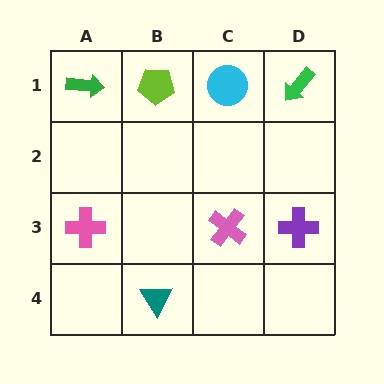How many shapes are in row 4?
1 shape.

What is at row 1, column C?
A cyan circle.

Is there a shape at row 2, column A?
No, that cell is empty.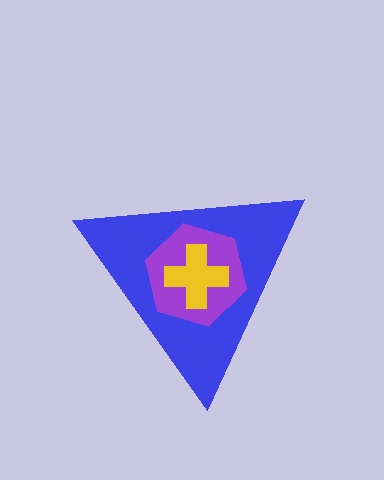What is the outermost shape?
The blue triangle.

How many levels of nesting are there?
3.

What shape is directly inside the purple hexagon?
The yellow cross.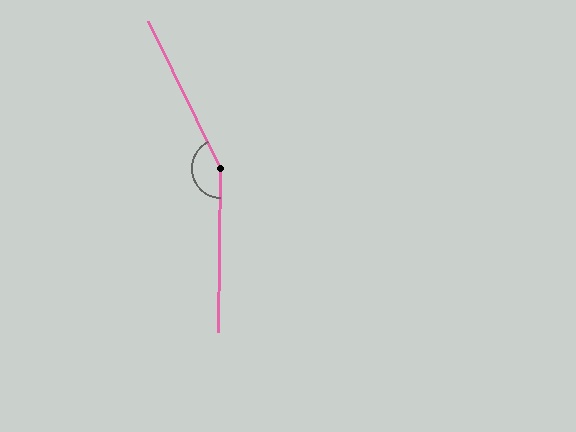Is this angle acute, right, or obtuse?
It is obtuse.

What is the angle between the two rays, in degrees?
Approximately 153 degrees.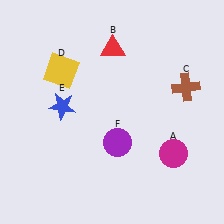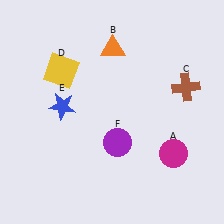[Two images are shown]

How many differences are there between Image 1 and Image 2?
There is 1 difference between the two images.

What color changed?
The triangle (B) changed from red in Image 1 to orange in Image 2.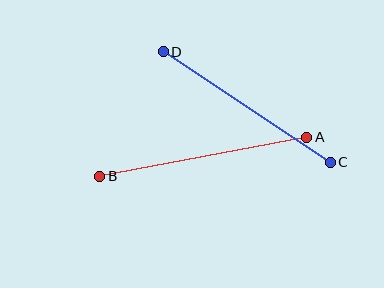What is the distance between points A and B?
The distance is approximately 211 pixels.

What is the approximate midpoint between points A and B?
The midpoint is at approximately (203, 157) pixels.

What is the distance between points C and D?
The distance is approximately 200 pixels.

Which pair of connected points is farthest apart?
Points A and B are farthest apart.